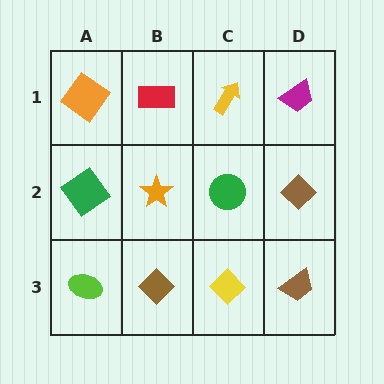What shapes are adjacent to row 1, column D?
A brown diamond (row 2, column D), a yellow arrow (row 1, column C).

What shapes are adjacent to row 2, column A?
An orange diamond (row 1, column A), a lime ellipse (row 3, column A), an orange star (row 2, column B).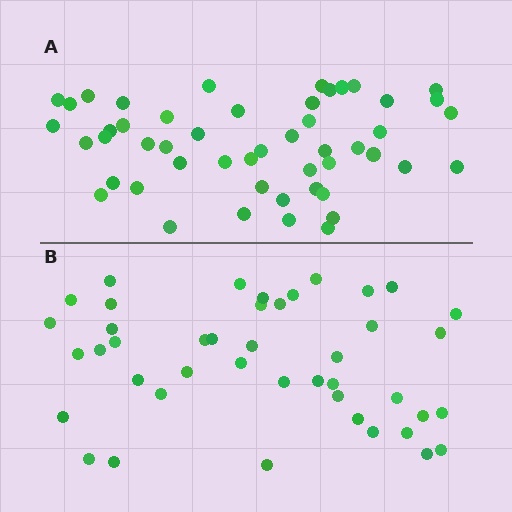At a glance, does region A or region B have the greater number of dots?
Region A (the top region) has more dots.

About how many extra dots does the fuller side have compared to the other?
Region A has roughly 8 or so more dots than region B.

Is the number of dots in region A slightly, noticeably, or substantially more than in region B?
Region A has only slightly more — the two regions are fairly close. The ratio is roughly 1.2 to 1.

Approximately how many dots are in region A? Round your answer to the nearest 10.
About 50 dots.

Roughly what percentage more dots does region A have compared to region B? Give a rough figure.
About 15% more.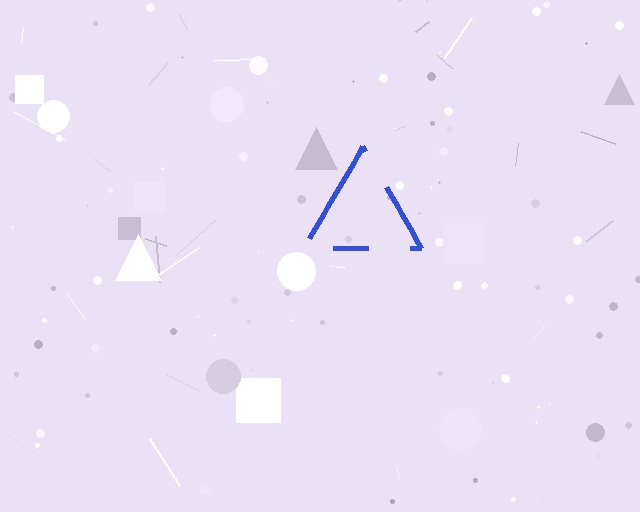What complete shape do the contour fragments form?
The contour fragments form a triangle.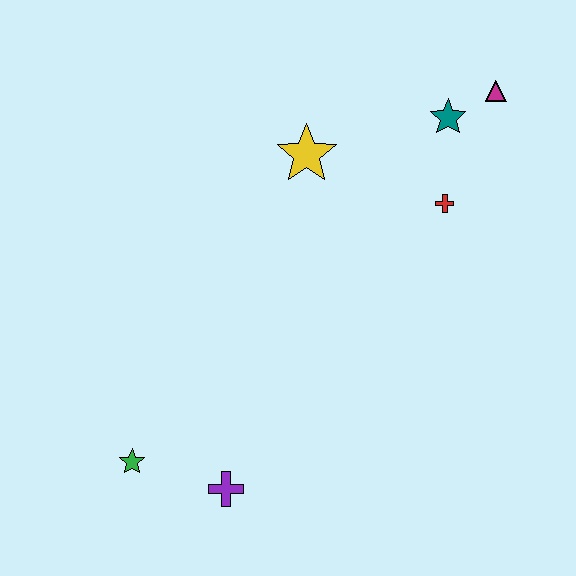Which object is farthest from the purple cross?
The magenta triangle is farthest from the purple cross.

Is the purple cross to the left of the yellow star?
Yes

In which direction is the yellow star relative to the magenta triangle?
The yellow star is to the left of the magenta triangle.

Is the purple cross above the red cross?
No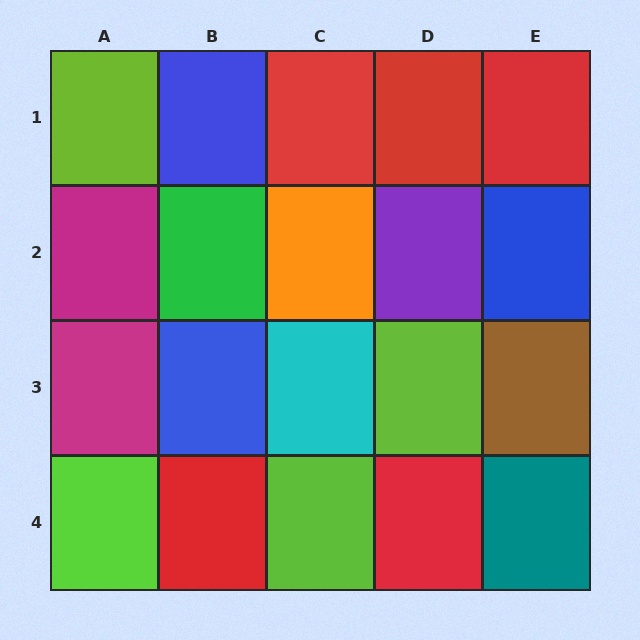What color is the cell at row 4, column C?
Lime.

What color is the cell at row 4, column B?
Red.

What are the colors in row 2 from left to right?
Magenta, green, orange, purple, blue.